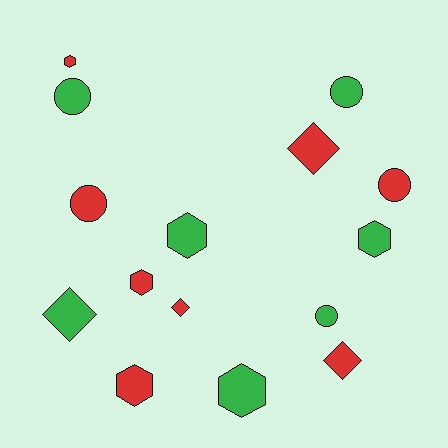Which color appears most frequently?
Red, with 8 objects.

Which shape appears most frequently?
Hexagon, with 6 objects.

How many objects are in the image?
There are 15 objects.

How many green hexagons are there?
There are 3 green hexagons.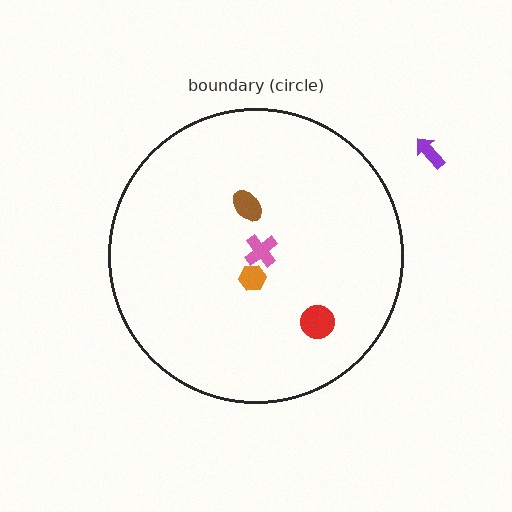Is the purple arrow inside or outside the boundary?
Outside.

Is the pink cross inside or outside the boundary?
Inside.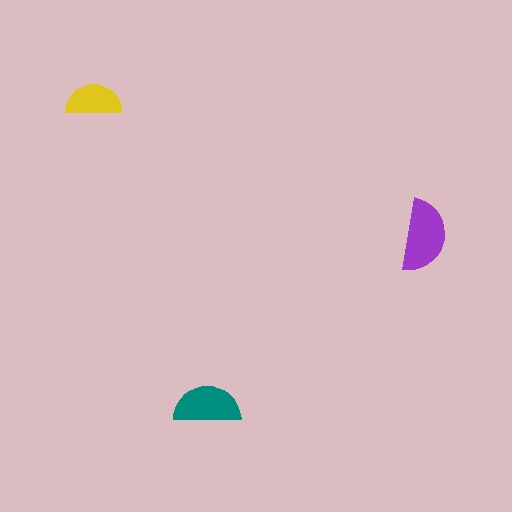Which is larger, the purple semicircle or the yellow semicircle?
The purple one.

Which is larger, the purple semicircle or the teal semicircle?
The purple one.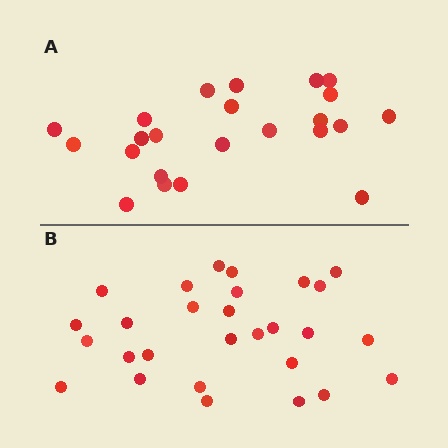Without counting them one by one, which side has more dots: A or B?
Region B (the bottom region) has more dots.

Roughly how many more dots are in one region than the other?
Region B has about 5 more dots than region A.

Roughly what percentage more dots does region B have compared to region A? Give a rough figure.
About 20% more.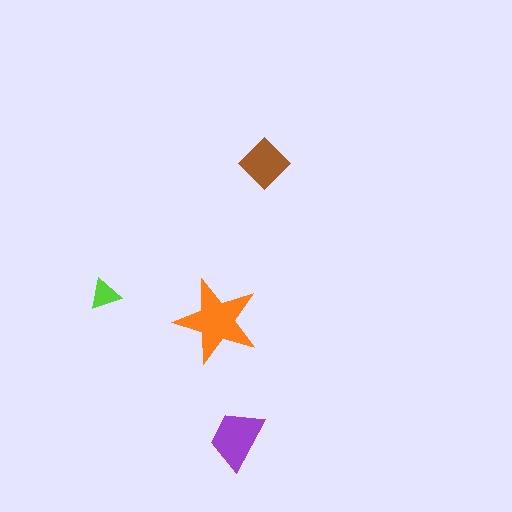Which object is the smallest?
The lime triangle.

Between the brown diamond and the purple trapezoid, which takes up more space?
The purple trapezoid.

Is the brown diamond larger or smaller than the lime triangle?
Larger.